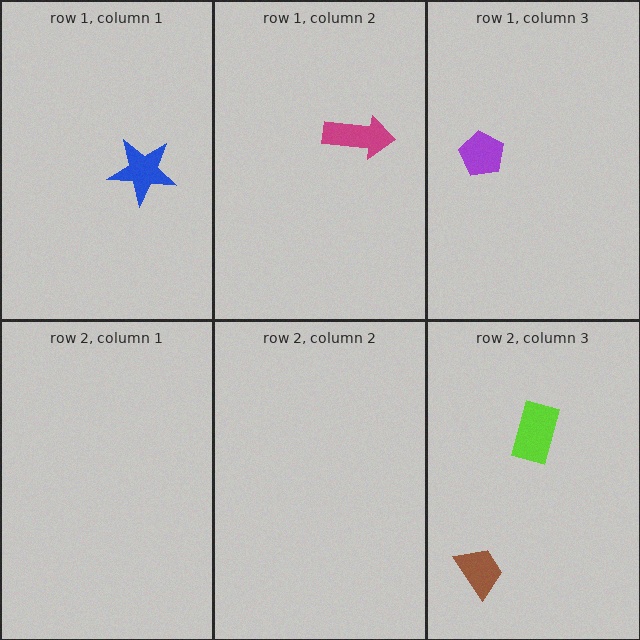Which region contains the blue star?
The row 1, column 1 region.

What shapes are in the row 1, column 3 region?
The purple pentagon.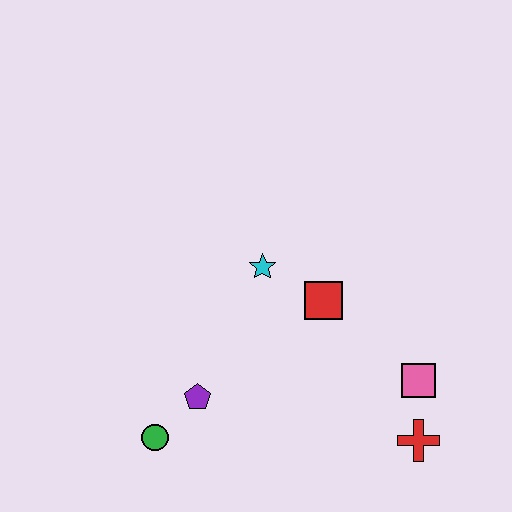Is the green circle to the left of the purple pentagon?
Yes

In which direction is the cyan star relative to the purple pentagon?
The cyan star is above the purple pentagon.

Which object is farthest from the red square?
The green circle is farthest from the red square.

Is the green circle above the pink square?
No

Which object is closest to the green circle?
The purple pentagon is closest to the green circle.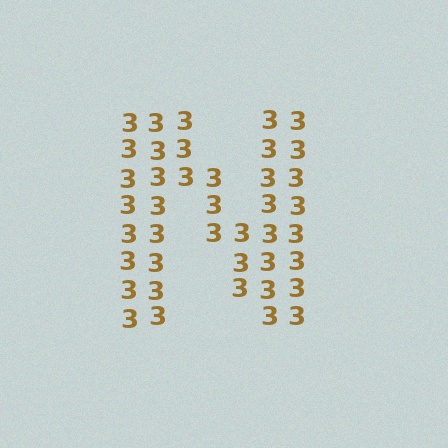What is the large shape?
The large shape is the letter N.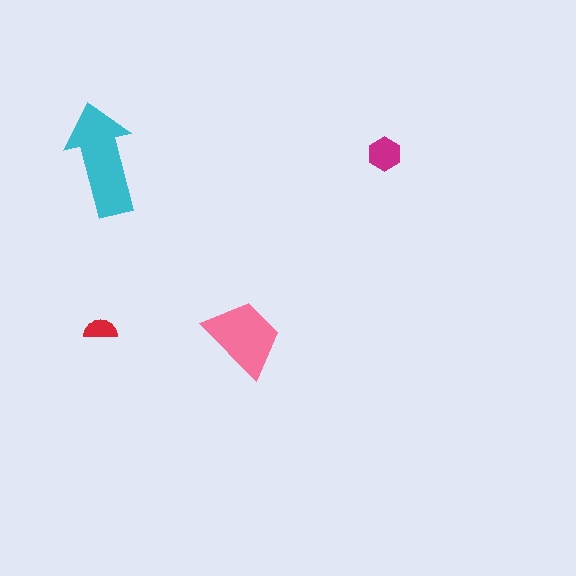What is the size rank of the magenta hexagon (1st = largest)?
3rd.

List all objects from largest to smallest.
The cyan arrow, the pink trapezoid, the magenta hexagon, the red semicircle.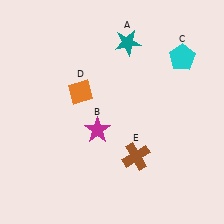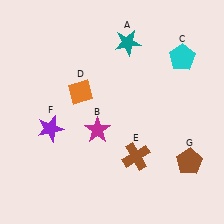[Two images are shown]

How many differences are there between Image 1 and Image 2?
There are 2 differences between the two images.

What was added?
A purple star (F), a brown pentagon (G) were added in Image 2.